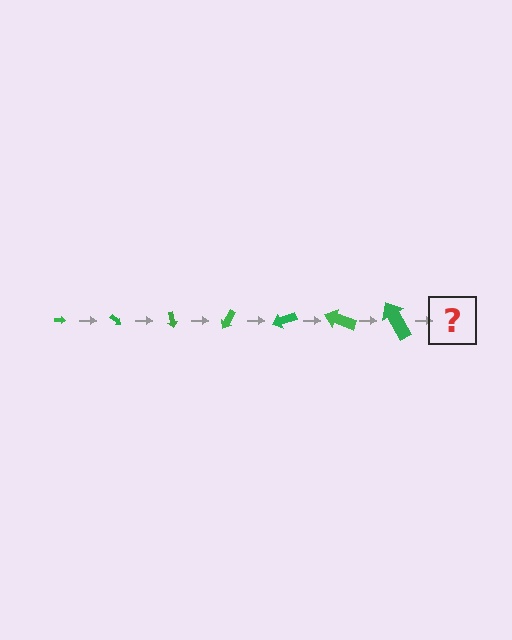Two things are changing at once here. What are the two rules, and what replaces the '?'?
The two rules are that the arrow grows larger each step and it rotates 40 degrees each step. The '?' should be an arrow, larger than the previous one and rotated 280 degrees from the start.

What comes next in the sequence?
The next element should be an arrow, larger than the previous one and rotated 280 degrees from the start.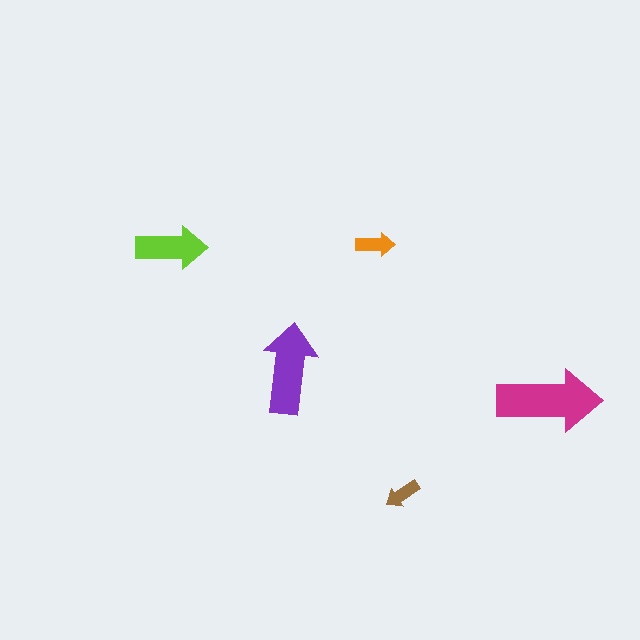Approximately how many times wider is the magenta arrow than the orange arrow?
About 2.5 times wider.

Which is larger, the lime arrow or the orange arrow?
The lime one.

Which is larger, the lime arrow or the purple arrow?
The purple one.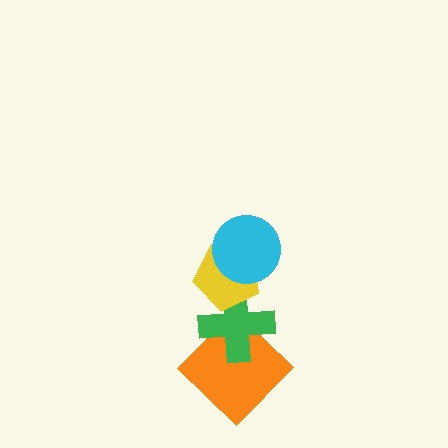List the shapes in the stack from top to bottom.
From top to bottom: the cyan circle, the yellow pentagon, the green cross, the orange diamond.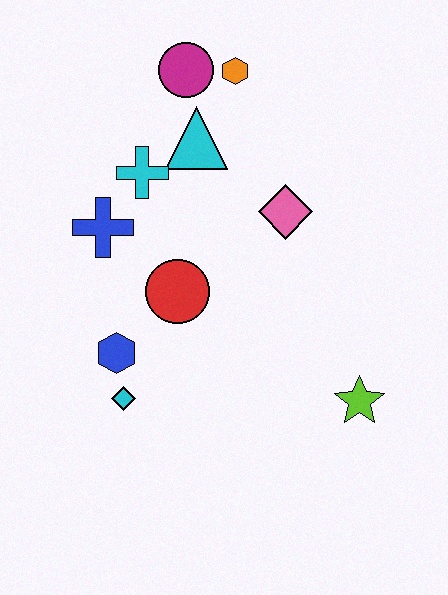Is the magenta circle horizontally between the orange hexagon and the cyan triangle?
No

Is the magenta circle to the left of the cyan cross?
No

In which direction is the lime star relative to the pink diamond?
The lime star is below the pink diamond.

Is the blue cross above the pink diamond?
No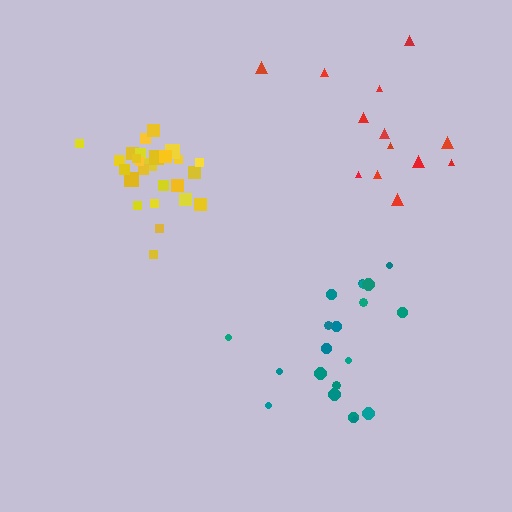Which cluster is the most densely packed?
Yellow.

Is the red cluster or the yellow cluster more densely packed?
Yellow.